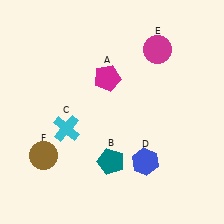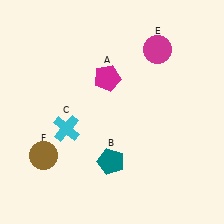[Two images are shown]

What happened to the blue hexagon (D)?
The blue hexagon (D) was removed in Image 2. It was in the bottom-right area of Image 1.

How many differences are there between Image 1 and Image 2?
There is 1 difference between the two images.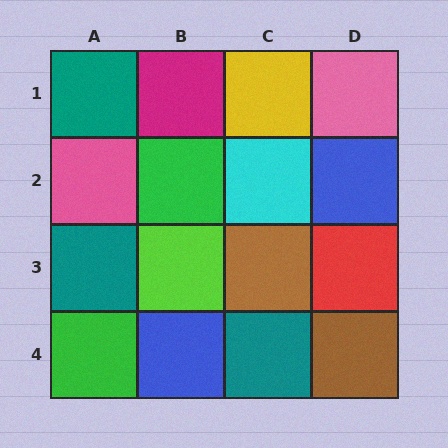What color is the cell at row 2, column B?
Green.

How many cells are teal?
3 cells are teal.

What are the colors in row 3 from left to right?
Teal, lime, brown, red.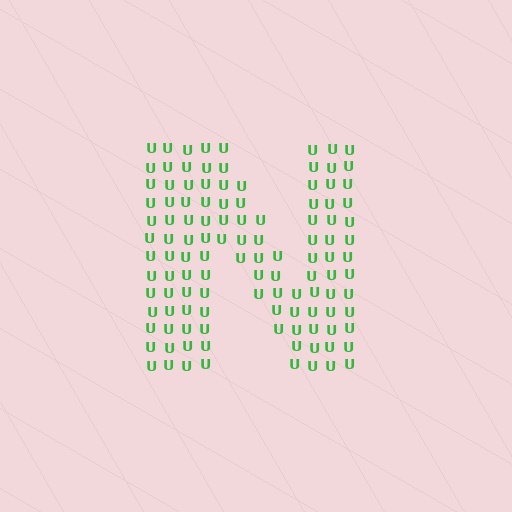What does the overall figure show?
The overall figure shows the letter N.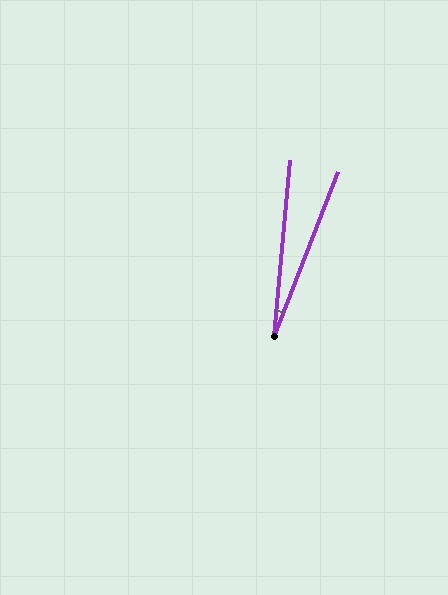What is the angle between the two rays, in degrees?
Approximately 16 degrees.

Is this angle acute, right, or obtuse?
It is acute.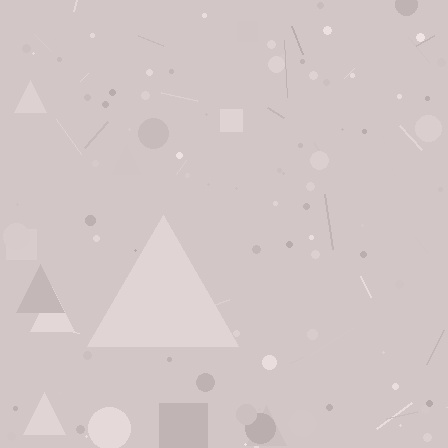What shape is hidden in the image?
A triangle is hidden in the image.